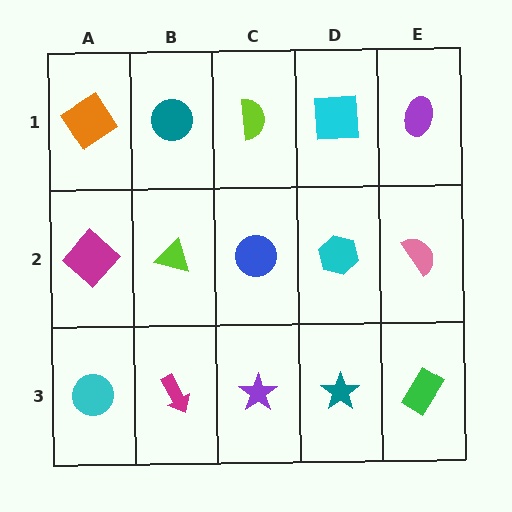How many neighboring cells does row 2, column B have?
4.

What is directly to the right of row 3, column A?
A magenta arrow.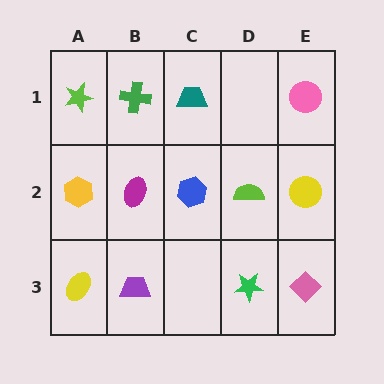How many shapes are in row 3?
4 shapes.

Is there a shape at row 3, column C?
No, that cell is empty.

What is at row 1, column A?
A lime star.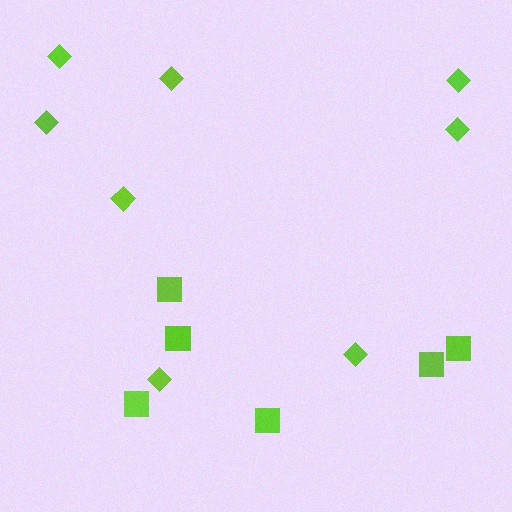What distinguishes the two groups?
There are 2 groups: one group of squares (6) and one group of diamonds (8).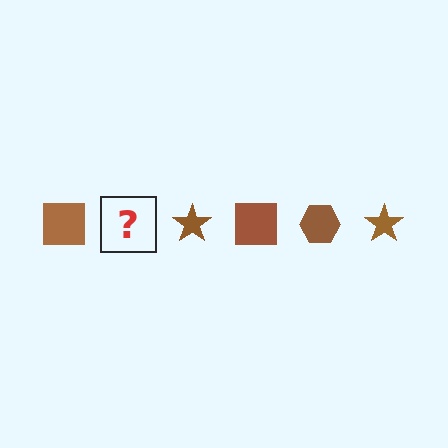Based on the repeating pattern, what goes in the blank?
The blank should be a brown hexagon.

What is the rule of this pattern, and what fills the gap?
The rule is that the pattern cycles through square, hexagon, star shapes in brown. The gap should be filled with a brown hexagon.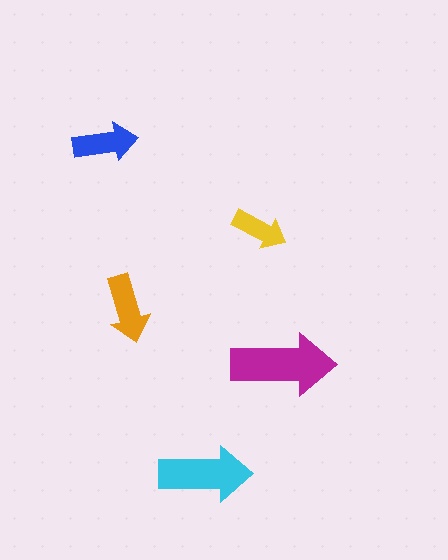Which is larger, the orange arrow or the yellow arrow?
The orange one.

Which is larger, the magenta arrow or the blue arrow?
The magenta one.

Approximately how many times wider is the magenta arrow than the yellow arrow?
About 2 times wider.